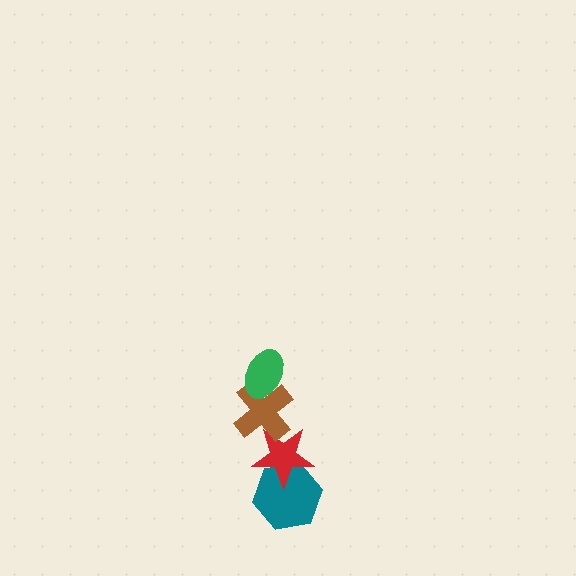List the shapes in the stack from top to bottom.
From top to bottom: the green ellipse, the brown cross, the red star, the teal hexagon.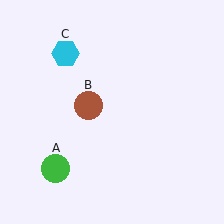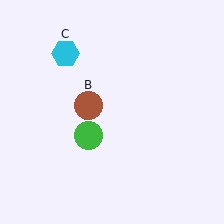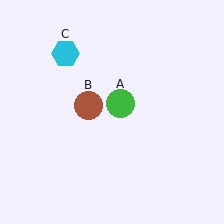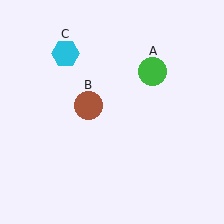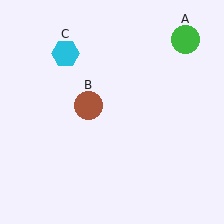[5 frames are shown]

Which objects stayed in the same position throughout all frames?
Brown circle (object B) and cyan hexagon (object C) remained stationary.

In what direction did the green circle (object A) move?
The green circle (object A) moved up and to the right.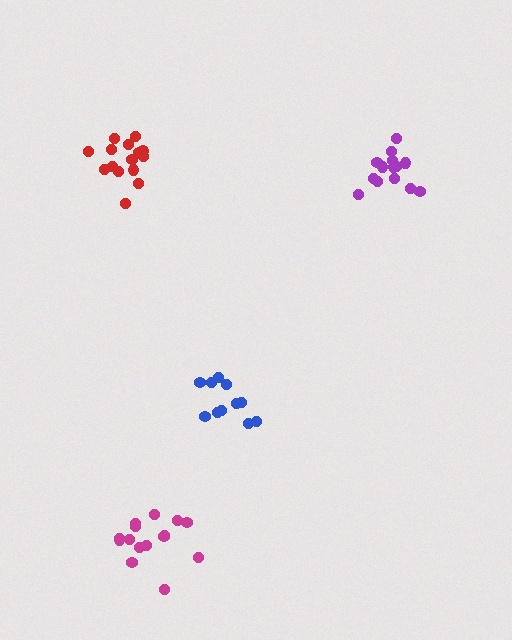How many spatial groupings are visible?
There are 4 spatial groupings.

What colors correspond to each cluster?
The clusters are colored: magenta, red, blue, purple.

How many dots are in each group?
Group 1: 15 dots, Group 2: 15 dots, Group 3: 11 dots, Group 4: 14 dots (55 total).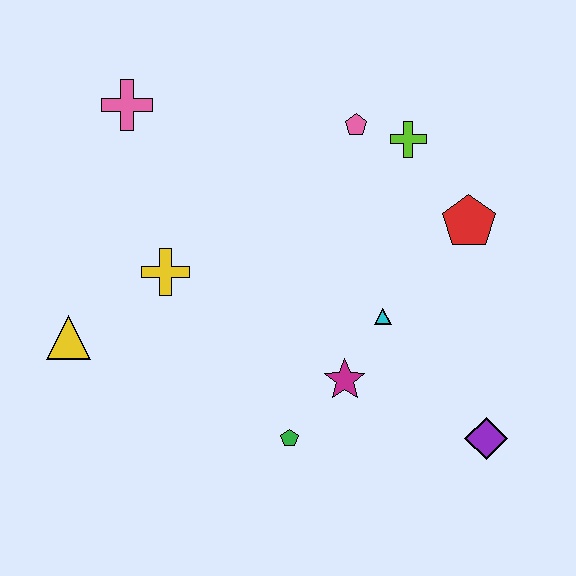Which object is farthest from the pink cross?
The purple diamond is farthest from the pink cross.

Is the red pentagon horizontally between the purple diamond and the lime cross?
Yes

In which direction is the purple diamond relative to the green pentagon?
The purple diamond is to the right of the green pentagon.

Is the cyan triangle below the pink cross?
Yes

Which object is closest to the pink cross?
The yellow cross is closest to the pink cross.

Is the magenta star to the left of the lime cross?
Yes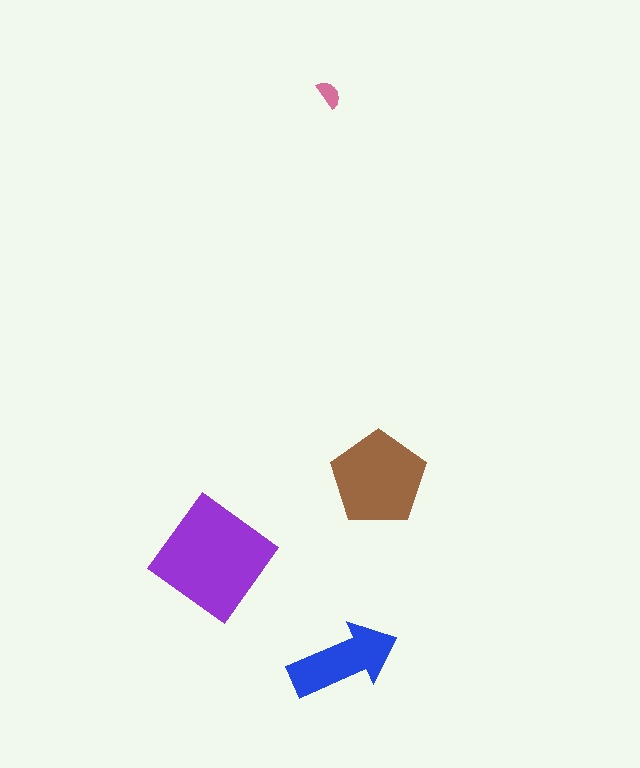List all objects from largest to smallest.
The purple diamond, the brown pentagon, the blue arrow, the pink semicircle.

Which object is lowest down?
The blue arrow is bottommost.